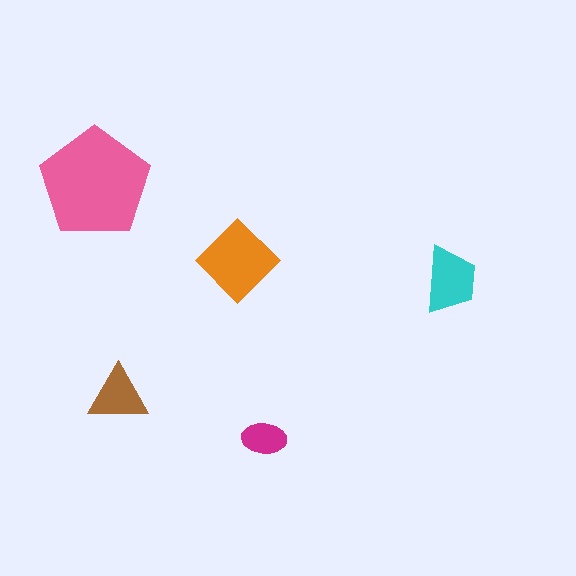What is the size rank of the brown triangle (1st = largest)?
4th.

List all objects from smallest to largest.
The magenta ellipse, the brown triangle, the cyan trapezoid, the orange diamond, the pink pentagon.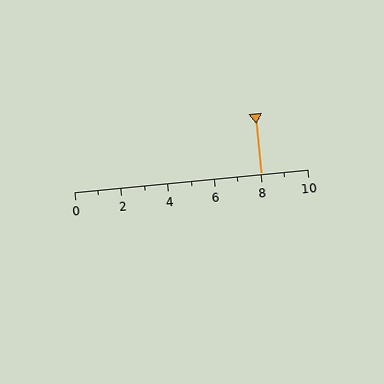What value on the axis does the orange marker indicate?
The marker indicates approximately 8.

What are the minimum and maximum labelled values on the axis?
The axis runs from 0 to 10.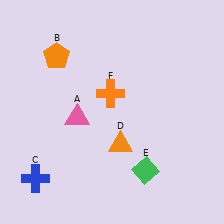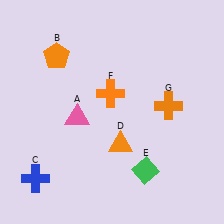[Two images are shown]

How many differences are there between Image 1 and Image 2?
There is 1 difference between the two images.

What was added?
An orange cross (G) was added in Image 2.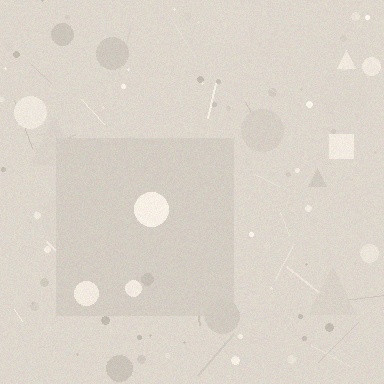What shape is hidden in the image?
A square is hidden in the image.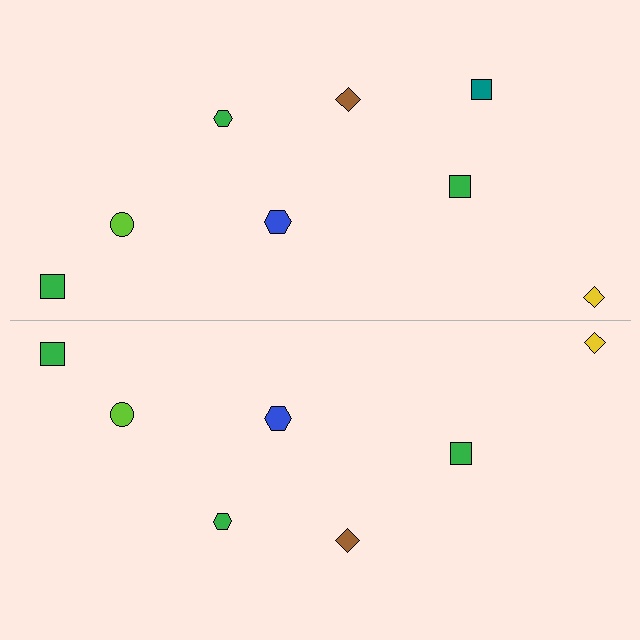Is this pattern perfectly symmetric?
No, the pattern is not perfectly symmetric. A teal square is missing from the bottom side.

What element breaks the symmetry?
A teal square is missing from the bottom side.